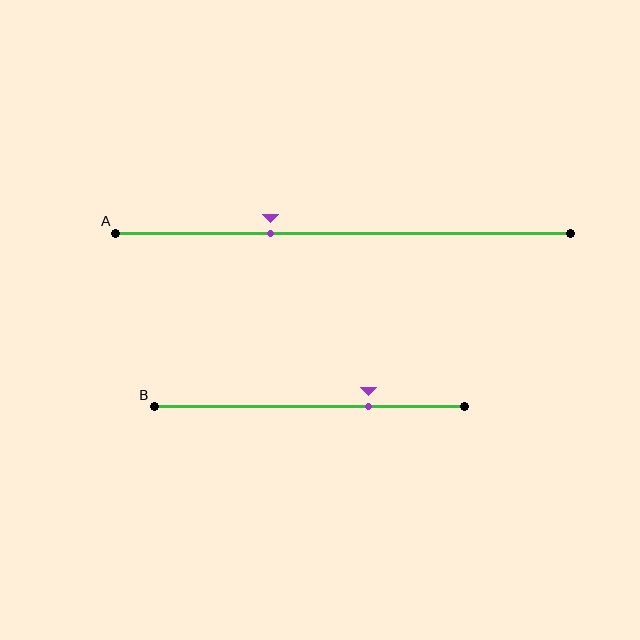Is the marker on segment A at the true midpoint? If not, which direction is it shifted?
No, the marker on segment A is shifted to the left by about 16% of the segment length.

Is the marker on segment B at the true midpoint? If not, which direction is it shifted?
No, the marker on segment B is shifted to the right by about 19% of the segment length.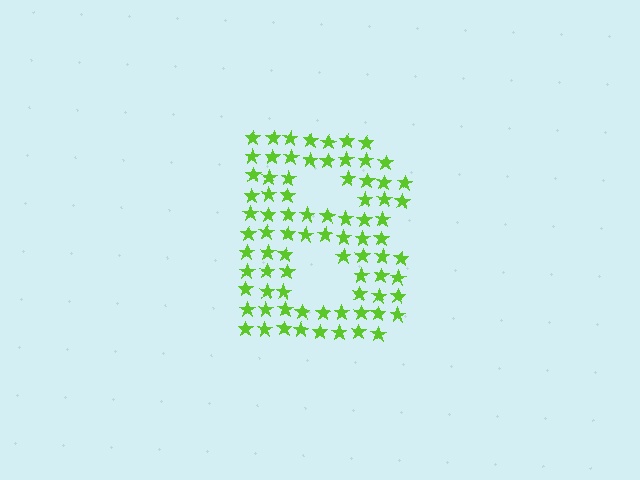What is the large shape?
The large shape is the letter B.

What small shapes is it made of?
It is made of small stars.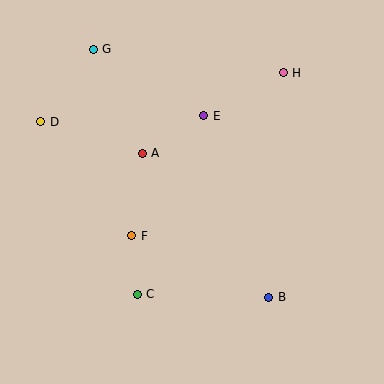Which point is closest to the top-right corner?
Point H is closest to the top-right corner.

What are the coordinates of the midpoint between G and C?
The midpoint between G and C is at (115, 172).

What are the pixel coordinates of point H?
Point H is at (283, 73).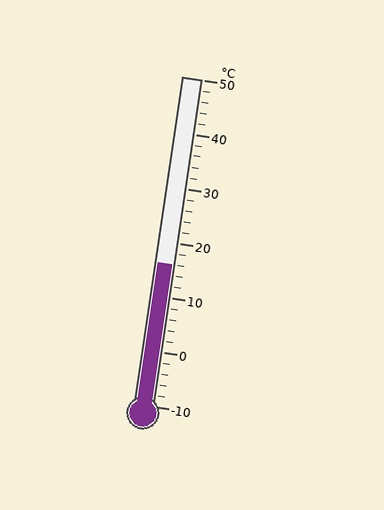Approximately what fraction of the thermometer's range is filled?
The thermometer is filled to approximately 45% of its range.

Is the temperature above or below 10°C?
The temperature is above 10°C.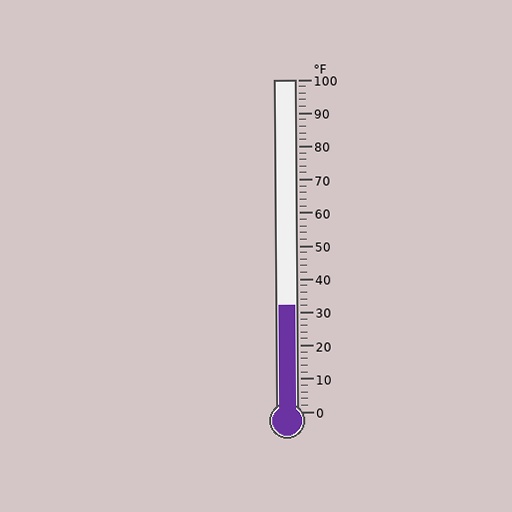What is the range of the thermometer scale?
The thermometer scale ranges from 0°F to 100°F.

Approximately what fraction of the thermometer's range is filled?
The thermometer is filled to approximately 30% of its range.